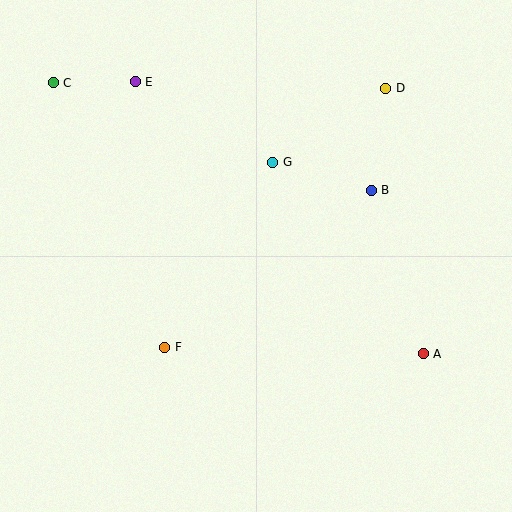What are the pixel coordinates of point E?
Point E is at (135, 82).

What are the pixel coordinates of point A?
Point A is at (423, 354).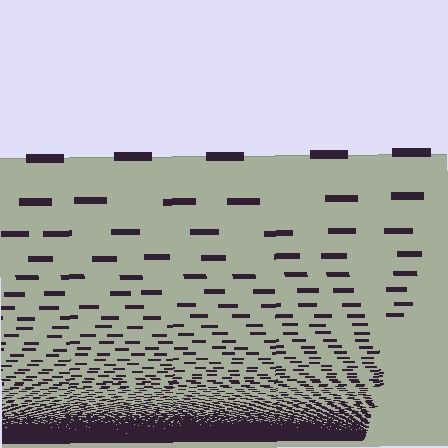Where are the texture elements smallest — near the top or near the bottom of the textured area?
Near the bottom.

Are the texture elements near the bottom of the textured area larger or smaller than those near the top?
Smaller. The gradient is inverted — elements near the bottom are smaller and denser.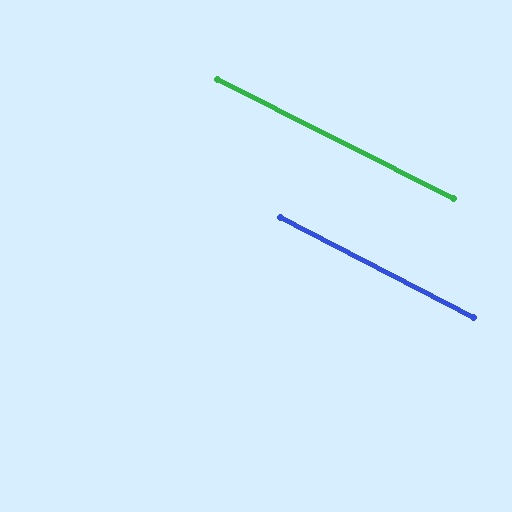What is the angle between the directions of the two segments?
Approximately 1 degree.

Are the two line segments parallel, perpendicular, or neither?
Parallel — their directions differ by only 0.6°.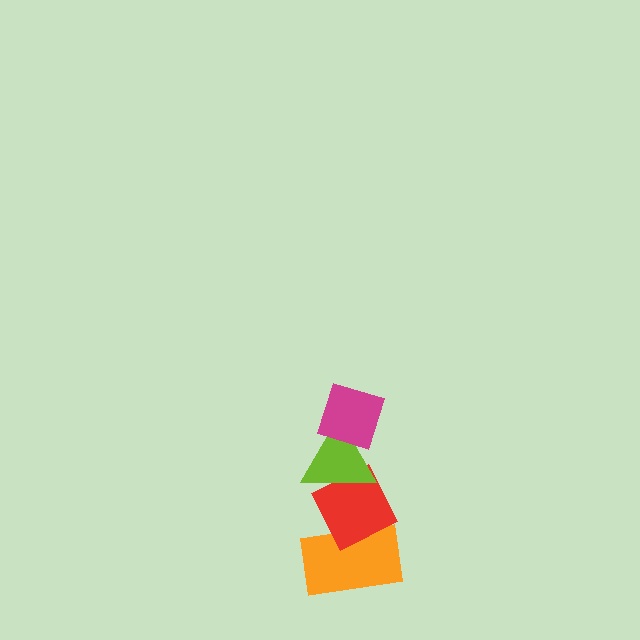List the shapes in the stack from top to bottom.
From top to bottom: the magenta diamond, the lime triangle, the red diamond, the orange rectangle.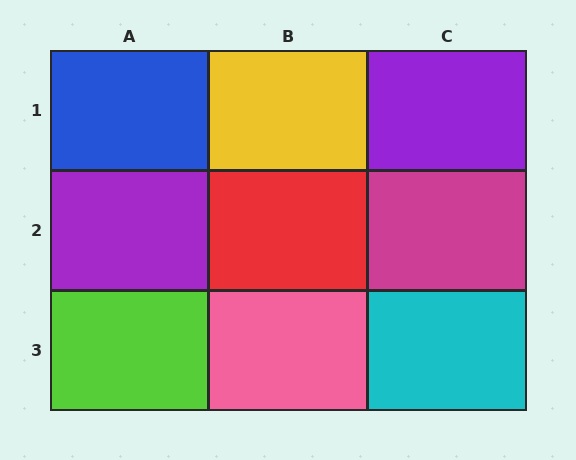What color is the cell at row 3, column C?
Cyan.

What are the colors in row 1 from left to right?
Blue, yellow, purple.